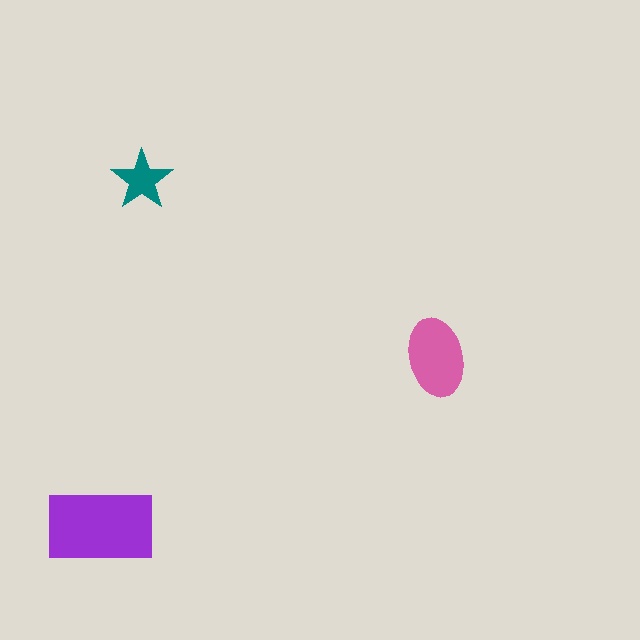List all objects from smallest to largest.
The teal star, the pink ellipse, the purple rectangle.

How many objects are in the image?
There are 3 objects in the image.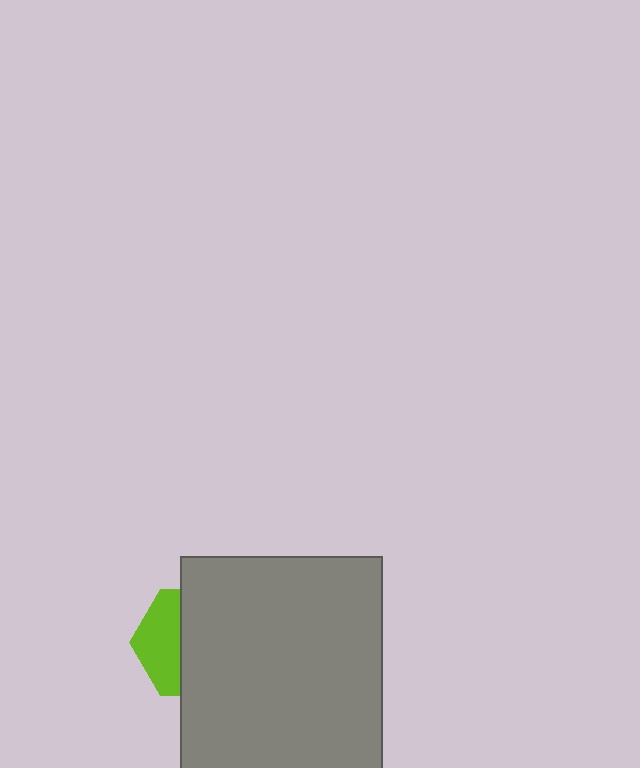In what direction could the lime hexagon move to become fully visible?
The lime hexagon could move left. That would shift it out from behind the gray rectangle entirely.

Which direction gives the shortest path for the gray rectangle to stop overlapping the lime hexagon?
Moving right gives the shortest separation.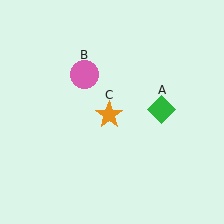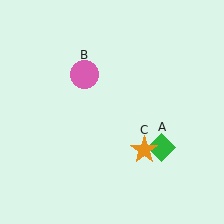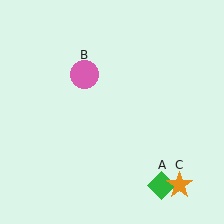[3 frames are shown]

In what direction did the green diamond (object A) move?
The green diamond (object A) moved down.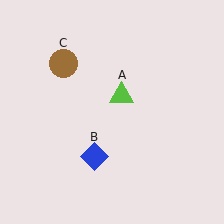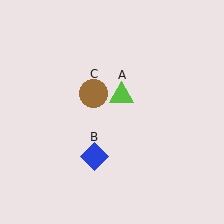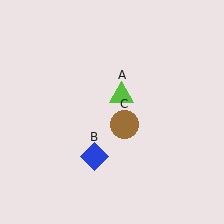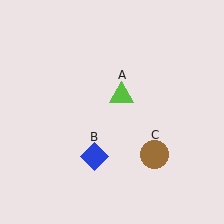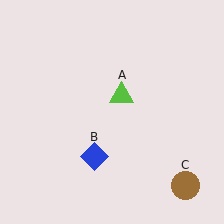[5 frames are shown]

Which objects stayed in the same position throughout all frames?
Lime triangle (object A) and blue diamond (object B) remained stationary.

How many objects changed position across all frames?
1 object changed position: brown circle (object C).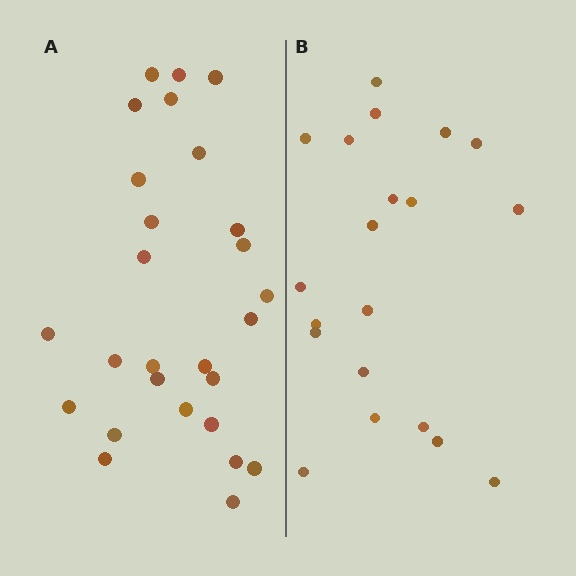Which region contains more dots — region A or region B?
Region A (the left region) has more dots.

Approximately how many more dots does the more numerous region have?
Region A has roughly 8 or so more dots than region B.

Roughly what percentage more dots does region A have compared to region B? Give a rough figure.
About 35% more.